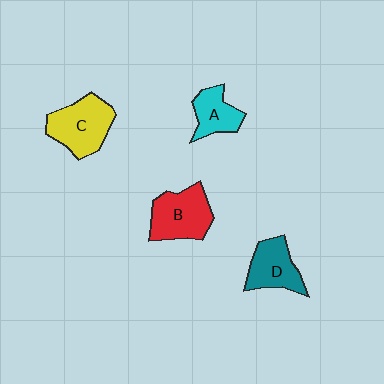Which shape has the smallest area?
Shape A (cyan).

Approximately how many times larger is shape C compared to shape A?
Approximately 1.6 times.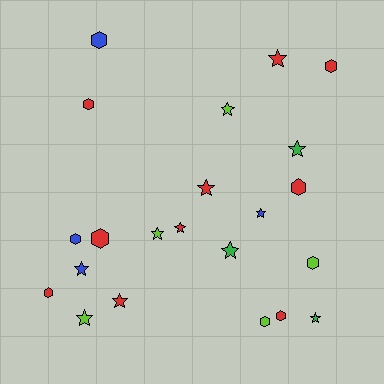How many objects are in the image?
There are 22 objects.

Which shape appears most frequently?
Star, with 12 objects.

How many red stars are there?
There are 4 red stars.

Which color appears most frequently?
Red, with 10 objects.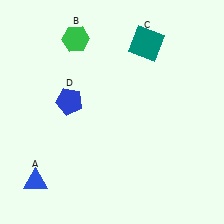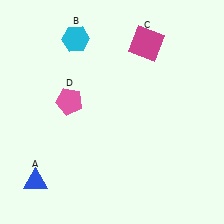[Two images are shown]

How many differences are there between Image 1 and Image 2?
There are 3 differences between the two images.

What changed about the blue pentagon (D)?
In Image 1, D is blue. In Image 2, it changed to pink.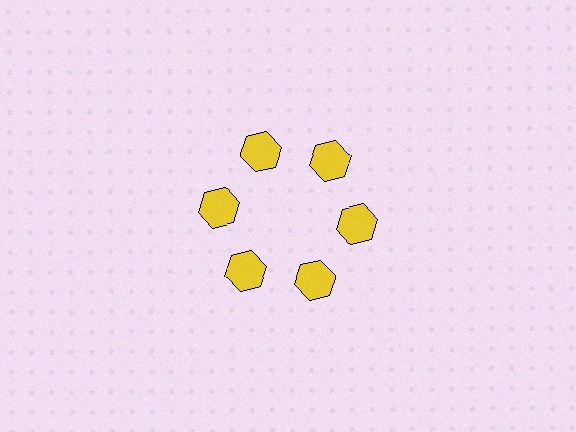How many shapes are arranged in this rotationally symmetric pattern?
There are 6 shapes, arranged in 6 groups of 1.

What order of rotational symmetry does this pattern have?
This pattern has 6-fold rotational symmetry.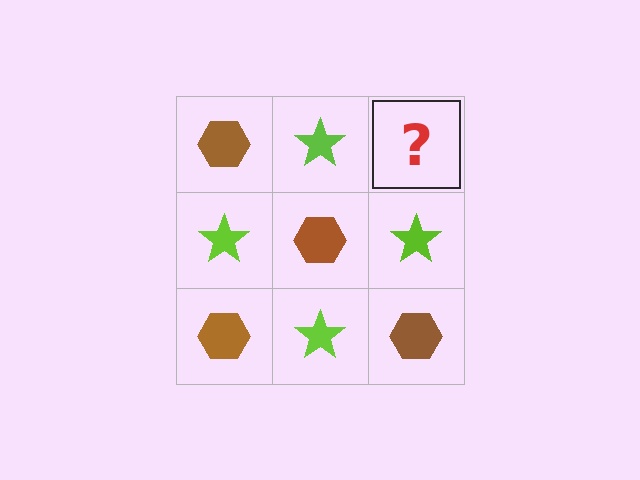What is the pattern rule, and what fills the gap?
The rule is that it alternates brown hexagon and lime star in a checkerboard pattern. The gap should be filled with a brown hexagon.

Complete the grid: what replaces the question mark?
The question mark should be replaced with a brown hexagon.